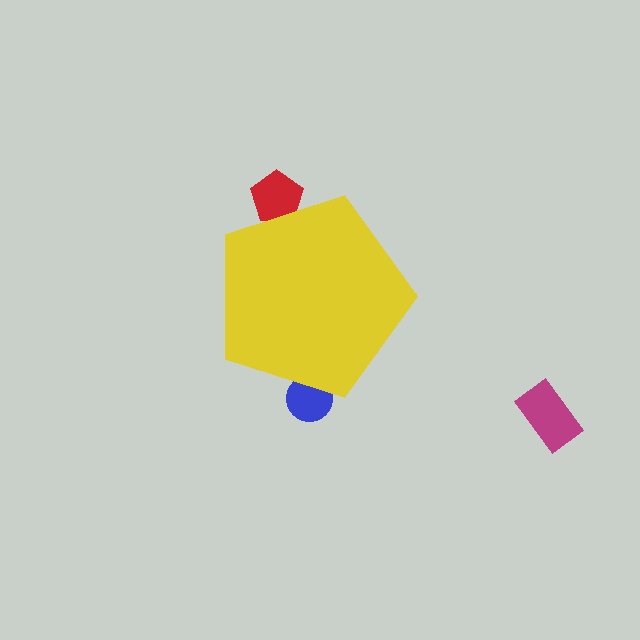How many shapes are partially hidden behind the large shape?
2 shapes are partially hidden.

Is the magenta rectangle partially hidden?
No, the magenta rectangle is fully visible.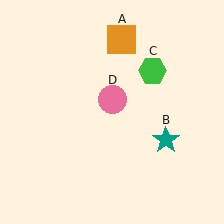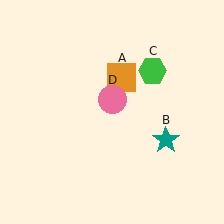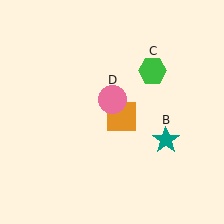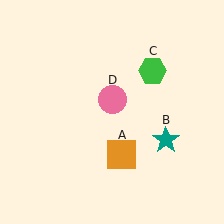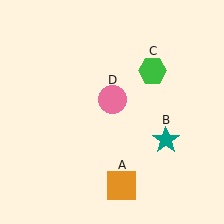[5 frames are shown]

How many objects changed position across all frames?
1 object changed position: orange square (object A).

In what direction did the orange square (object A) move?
The orange square (object A) moved down.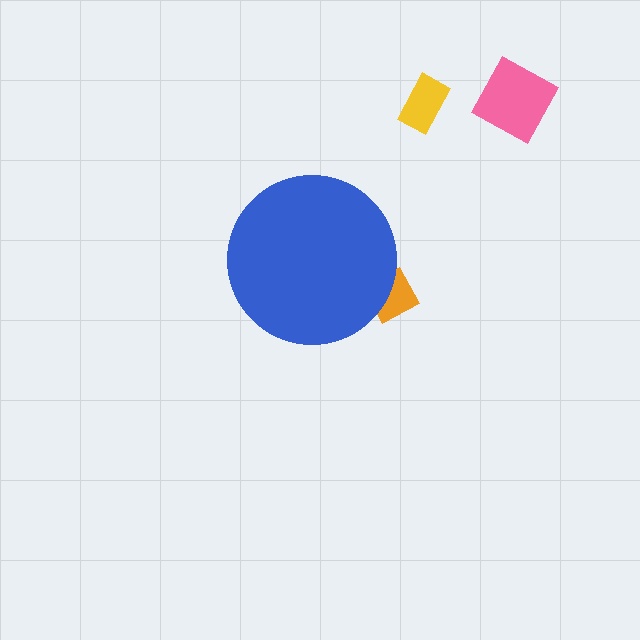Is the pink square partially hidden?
No, the pink square is fully visible.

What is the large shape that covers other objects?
A blue circle.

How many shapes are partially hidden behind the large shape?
1 shape is partially hidden.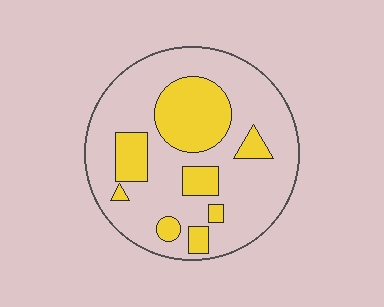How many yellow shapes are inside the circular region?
8.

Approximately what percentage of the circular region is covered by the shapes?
Approximately 25%.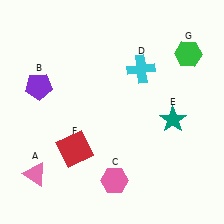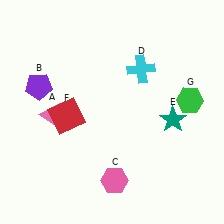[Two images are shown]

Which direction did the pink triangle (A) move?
The pink triangle (A) moved up.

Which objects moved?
The objects that moved are: the pink triangle (A), the red square (F), the green hexagon (G).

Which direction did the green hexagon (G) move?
The green hexagon (G) moved down.